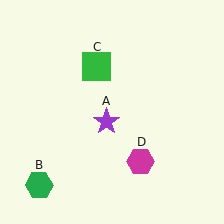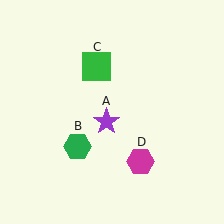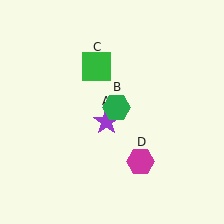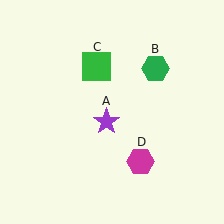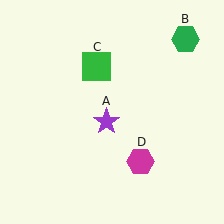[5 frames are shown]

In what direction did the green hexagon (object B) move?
The green hexagon (object B) moved up and to the right.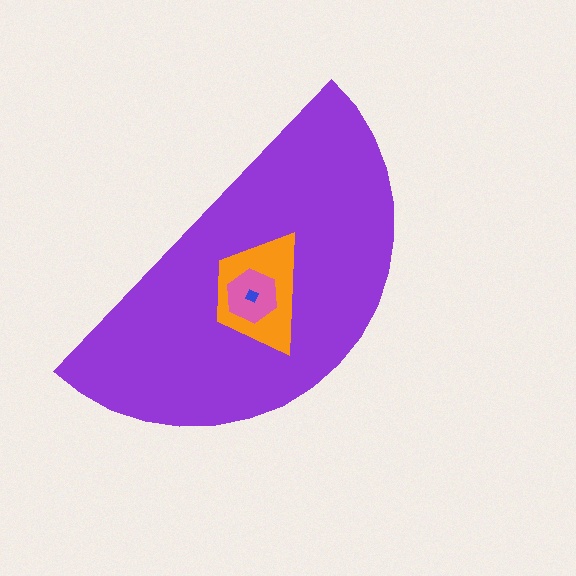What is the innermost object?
The blue diamond.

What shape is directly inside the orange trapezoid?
The pink hexagon.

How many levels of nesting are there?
4.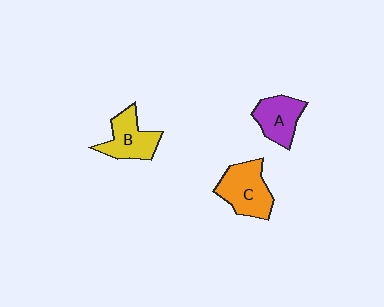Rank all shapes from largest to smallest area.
From largest to smallest: C (orange), B (yellow), A (purple).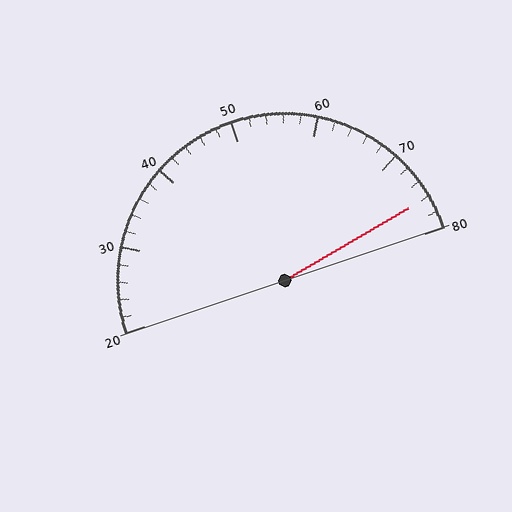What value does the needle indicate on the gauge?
The needle indicates approximately 76.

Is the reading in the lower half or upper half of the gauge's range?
The reading is in the upper half of the range (20 to 80).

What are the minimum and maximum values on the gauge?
The gauge ranges from 20 to 80.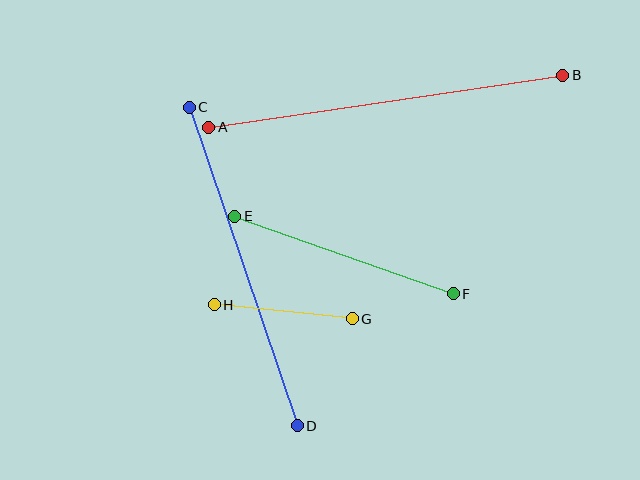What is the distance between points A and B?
The distance is approximately 358 pixels.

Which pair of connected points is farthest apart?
Points A and B are farthest apart.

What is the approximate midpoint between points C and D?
The midpoint is at approximately (243, 266) pixels.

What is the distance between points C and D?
The distance is approximately 337 pixels.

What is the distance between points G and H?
The distance is approximately 139 pixels.